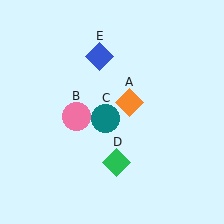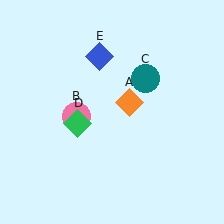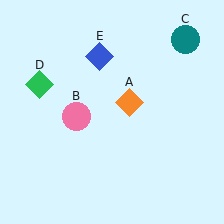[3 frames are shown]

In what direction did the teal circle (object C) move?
The teal circle (object C) moved up and to the right.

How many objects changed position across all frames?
2 objects changed position: teal circle (object C), green diamond (object D).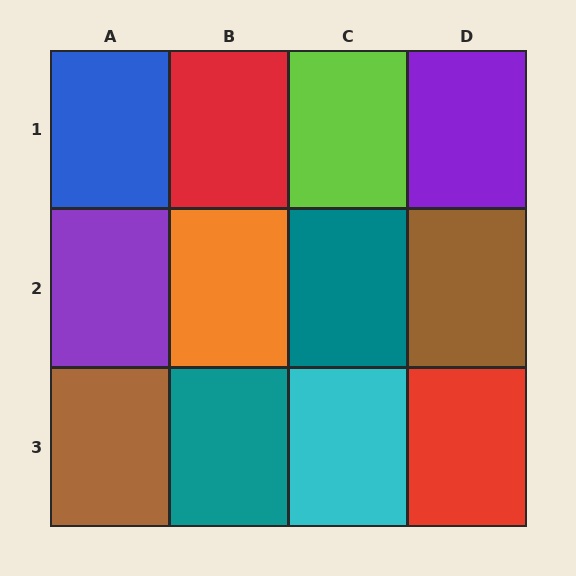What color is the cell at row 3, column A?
Brown.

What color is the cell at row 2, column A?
Purple.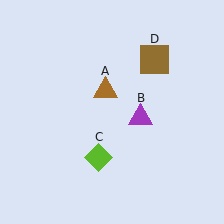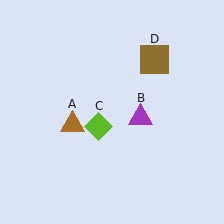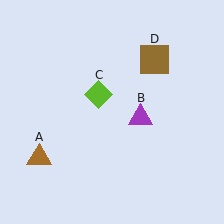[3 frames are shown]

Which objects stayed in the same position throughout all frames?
Purple triangle (object B) and brown square (object D) remained stationary.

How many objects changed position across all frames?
2 objects changed position: brown triangle (object A), lime diamond (object C).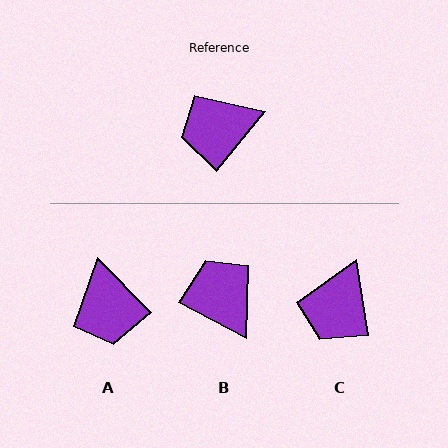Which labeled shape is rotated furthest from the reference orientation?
A, about 84 degrees away.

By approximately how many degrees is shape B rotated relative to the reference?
Approximately 79 degrees clockwise.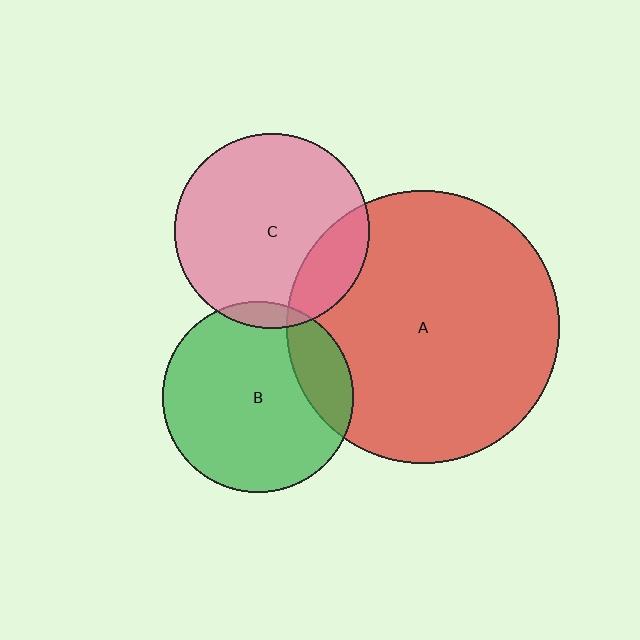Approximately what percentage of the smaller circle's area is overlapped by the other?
Approximately 20%.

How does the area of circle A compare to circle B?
Approximately 2.0 times.